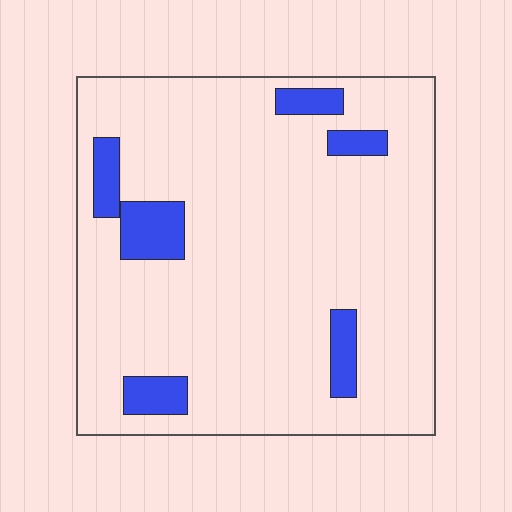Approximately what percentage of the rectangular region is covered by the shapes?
Approximately 10%.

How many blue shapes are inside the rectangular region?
6.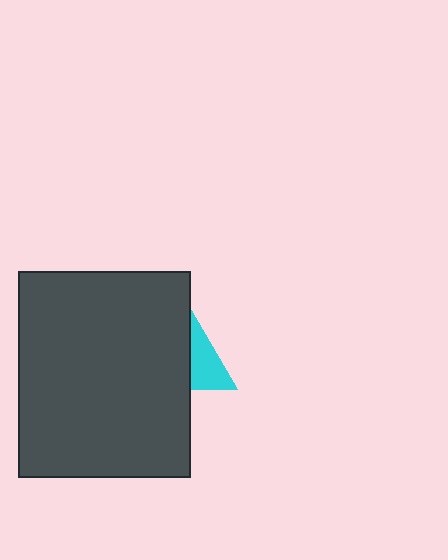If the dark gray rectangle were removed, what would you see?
You would see the complete cyan triangle.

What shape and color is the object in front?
The object in front is a dark gray rectangle.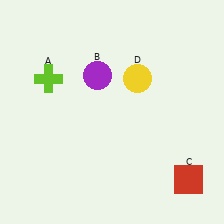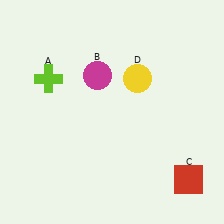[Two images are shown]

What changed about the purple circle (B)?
In Image 1, B is purple. In Image 2, it changed to magenta.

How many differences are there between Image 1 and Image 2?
There is 1 difference between the two images.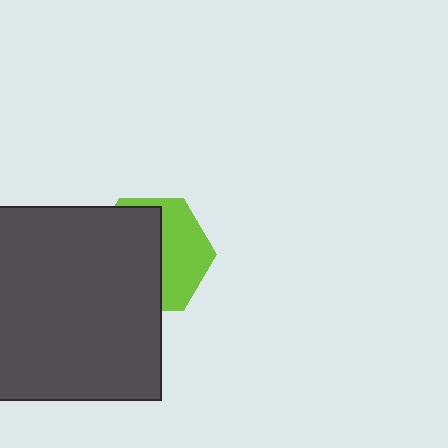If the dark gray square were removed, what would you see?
You would see the complete lime hexagon.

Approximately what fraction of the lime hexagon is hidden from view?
Roughly 57% of the lime hexagon is hidden behind the dark gray square.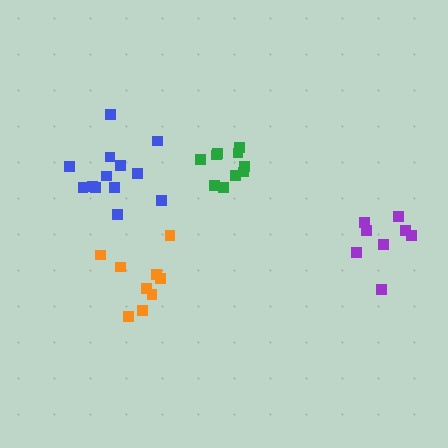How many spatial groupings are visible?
There are 4 spatial groupings.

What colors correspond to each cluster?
The clusters are colored: orange, green, purple, blue.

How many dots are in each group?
Group 1: 9 dots, Group 2: 10 dots, Group 3: 8 dots, Group 4: 13 dots (40 total).